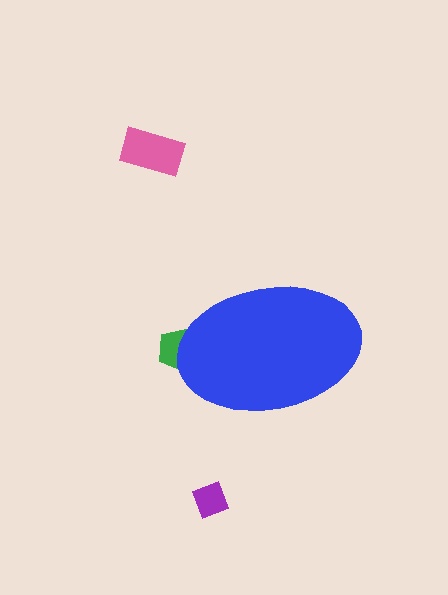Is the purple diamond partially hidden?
No, the purple diamond is fully visible.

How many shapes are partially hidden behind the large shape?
1 shape is partially hidden.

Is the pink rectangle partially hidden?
No, the pink rectangle is fully visible.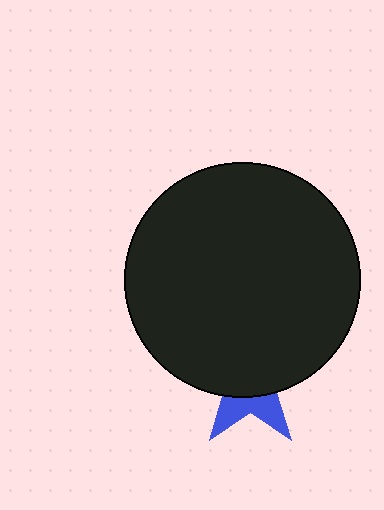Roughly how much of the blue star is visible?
A small part of it is visible (roughly 32%).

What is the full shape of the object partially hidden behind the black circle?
The partially hidden object is a blue star.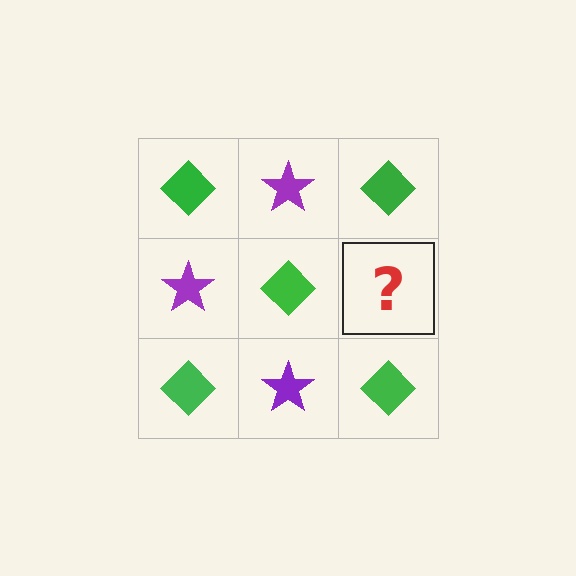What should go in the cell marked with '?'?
The missing cell should contain a purple star.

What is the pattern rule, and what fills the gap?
The rule is that it alternates green diamond and purple star in a checkerboard pattern. The gap should be filled with a purple star.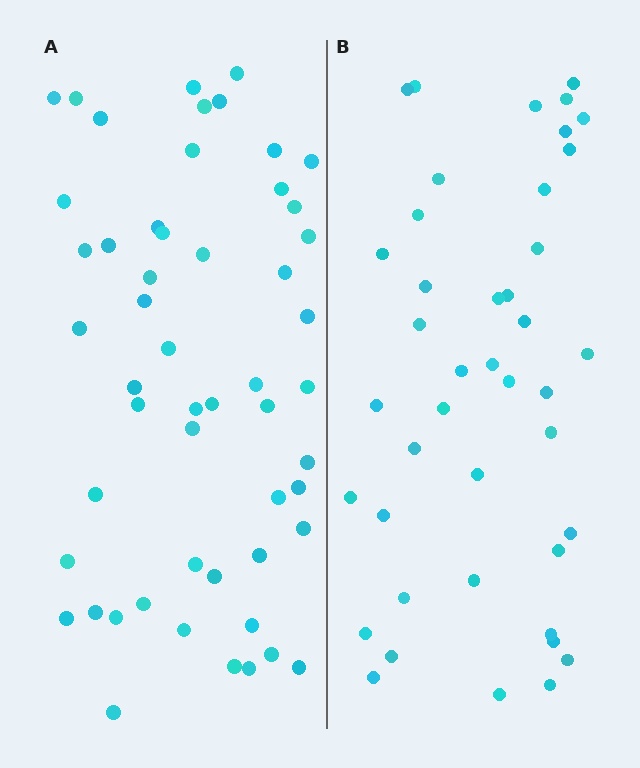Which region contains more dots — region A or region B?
Region A (the left region) has more dots.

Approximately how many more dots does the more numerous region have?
Region A has roughly 12 or so more dots than region B.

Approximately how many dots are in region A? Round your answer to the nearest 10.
About 50 dots. (The exact count is 53, which rounds to 50.)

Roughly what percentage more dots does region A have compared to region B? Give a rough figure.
About 25% more.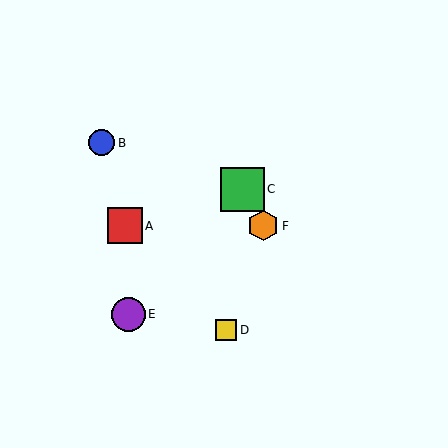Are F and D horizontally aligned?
No, F is at y≈226 and D is at y≈330.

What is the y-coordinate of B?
Object B is at y≈143.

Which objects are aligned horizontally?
Objects A, F are aligned horizontally.